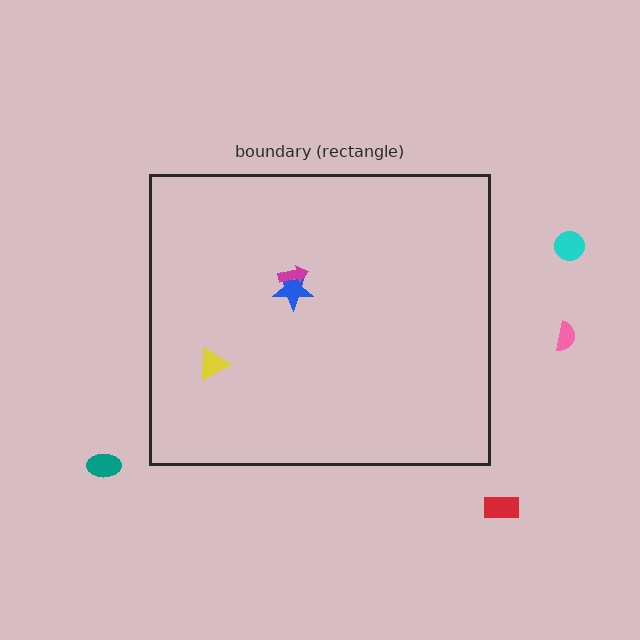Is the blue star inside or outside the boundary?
Inside.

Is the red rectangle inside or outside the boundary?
Outside.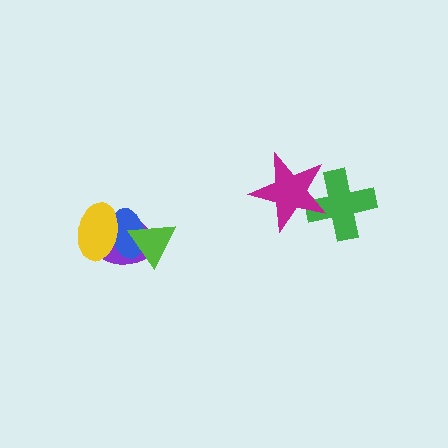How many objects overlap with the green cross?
1 object overlaps with the green cross.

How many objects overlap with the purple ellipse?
3 objects overlap with the purple ellipse.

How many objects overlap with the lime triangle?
2 objects overlap with the lime triangle.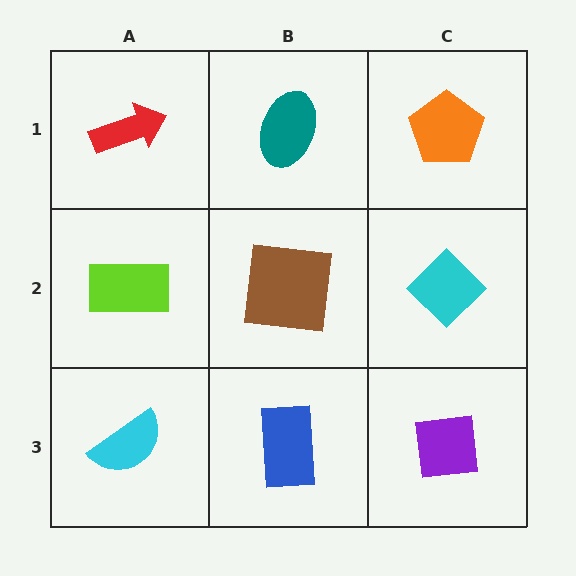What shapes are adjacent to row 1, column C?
A cyan diamond (row 2, column C), a teal ellipse (row 1, column B).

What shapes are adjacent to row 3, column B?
A brown square (row 2, column B), a cyan semicircle (row 3, column A), a purple square (row 3, column C).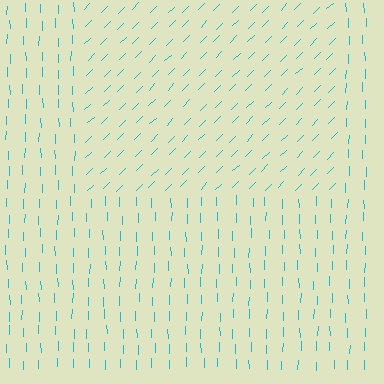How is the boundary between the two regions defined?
The boundary is defined purely by a change in line orientation (approximately 45 degrees difference). All lines are the same color and thickness.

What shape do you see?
I see a rectangle.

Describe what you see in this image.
The image is filled with small cyan line segments. A rectangle region in the image has lines oriented differently from the surrounding lines, creating a visible texture boundary.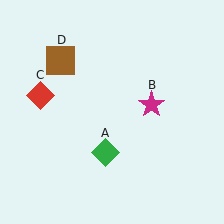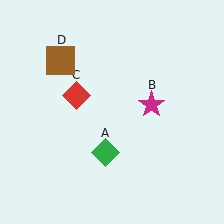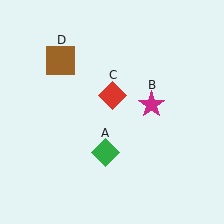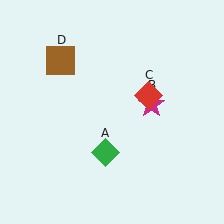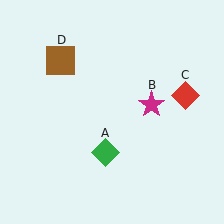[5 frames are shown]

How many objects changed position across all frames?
1 object changed position: red diamond (object C).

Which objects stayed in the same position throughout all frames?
Green diamond (object A) and magenta star (object B) and brown square (object D) remained stationary.